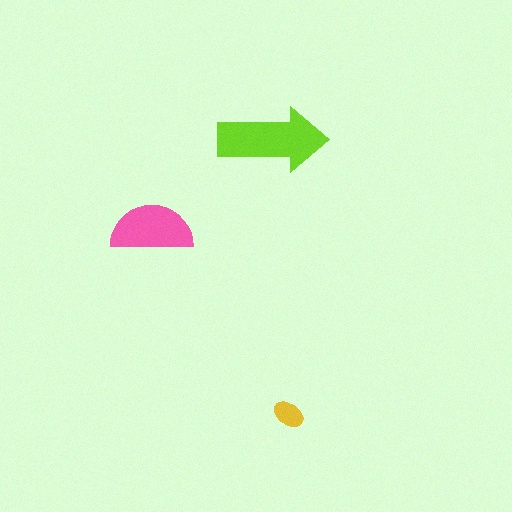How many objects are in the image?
There are 3 objects in the image.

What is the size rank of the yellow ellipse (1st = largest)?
3rd.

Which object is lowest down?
The yellow ellipse is bottommost.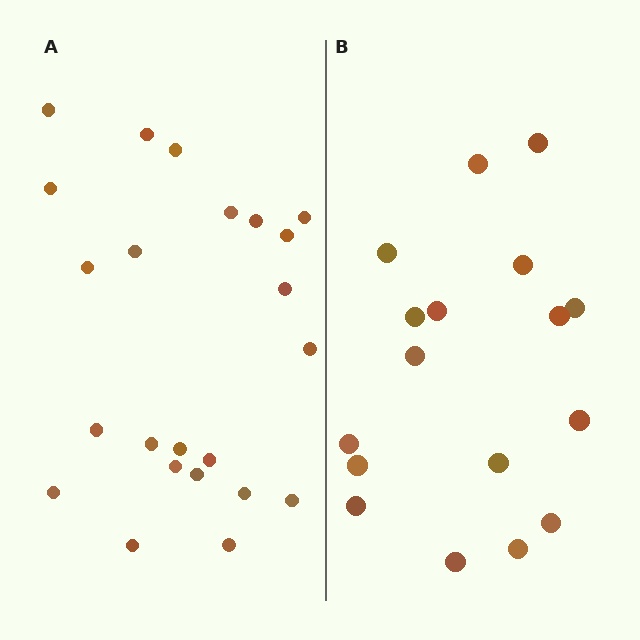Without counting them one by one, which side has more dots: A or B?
Region A (the left region) has more dots.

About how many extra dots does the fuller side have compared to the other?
Region A has about 6 more dots than region B.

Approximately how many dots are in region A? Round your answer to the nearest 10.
About 20 dots. (The exact count is 23, which rounds to 20.)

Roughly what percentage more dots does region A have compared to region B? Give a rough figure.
About 35% more.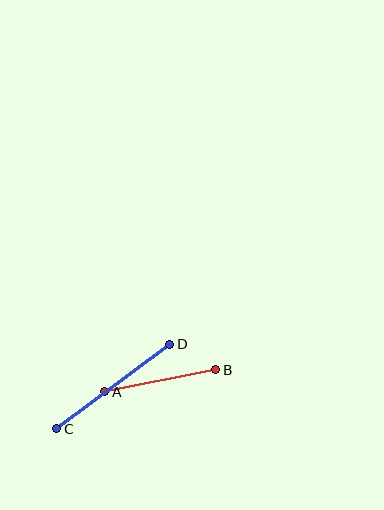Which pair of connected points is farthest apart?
Points C and D are farthest apart.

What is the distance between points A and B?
The distance is approximately 113 pixels.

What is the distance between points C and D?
The distance is approximately 141 pixels.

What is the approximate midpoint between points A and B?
The midpoint is at approximately (160, 381) pixels.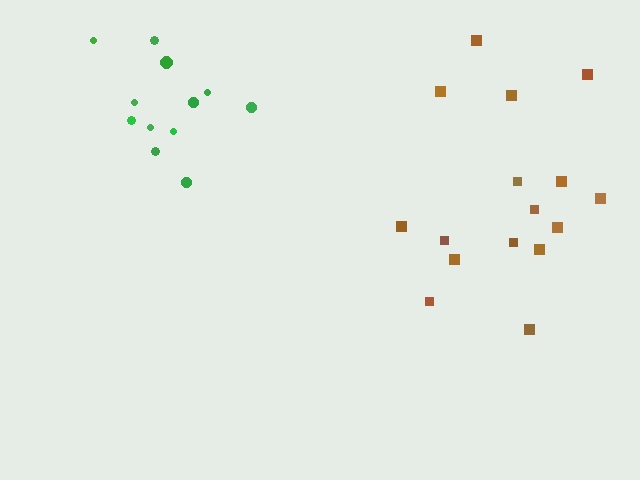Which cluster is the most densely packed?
Green.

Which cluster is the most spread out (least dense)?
Brown.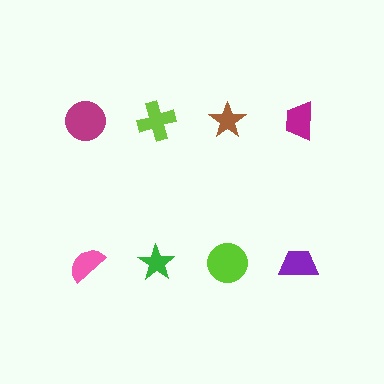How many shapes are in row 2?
4 shapes.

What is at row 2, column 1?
A pink semicircle.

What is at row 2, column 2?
A green star.